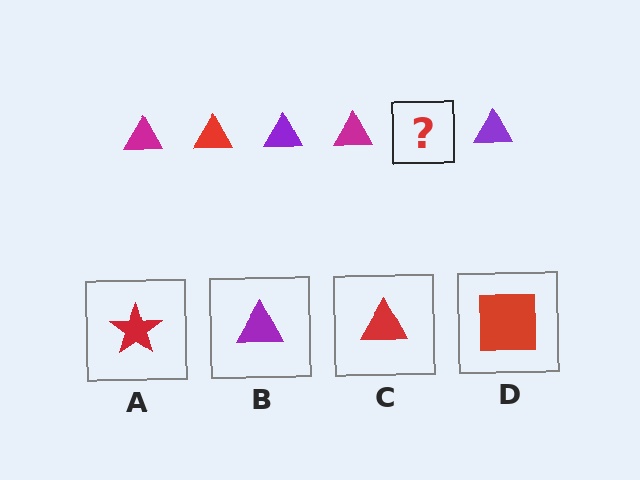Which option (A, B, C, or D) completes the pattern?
C.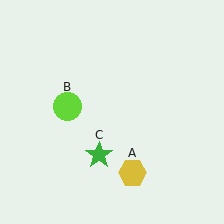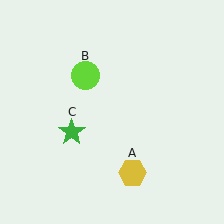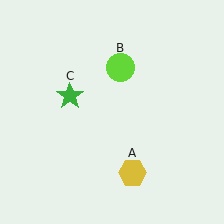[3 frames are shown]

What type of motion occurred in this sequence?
The lime circle (object B), green star (object C) rotated clockwise around the center of the scene.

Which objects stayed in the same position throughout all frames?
Yellow hexagon (object A) remained stationary.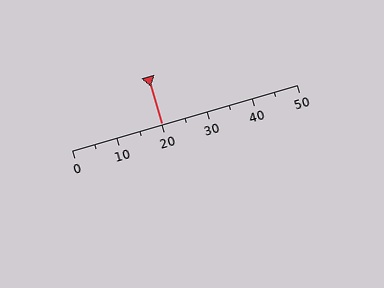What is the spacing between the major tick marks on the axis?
The major ticks are spaced 10 apart.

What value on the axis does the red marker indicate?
The marker indicates approximately 20.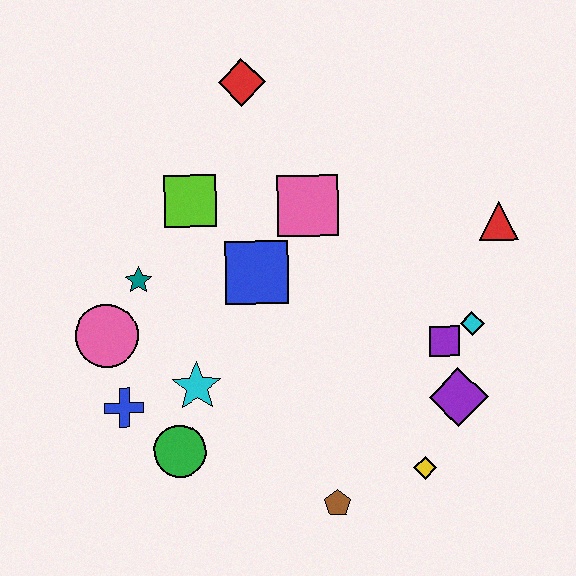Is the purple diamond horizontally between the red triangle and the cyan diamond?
No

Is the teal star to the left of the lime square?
Yes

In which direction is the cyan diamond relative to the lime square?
The cyan diamond is to the right of the lime square.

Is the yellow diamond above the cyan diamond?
No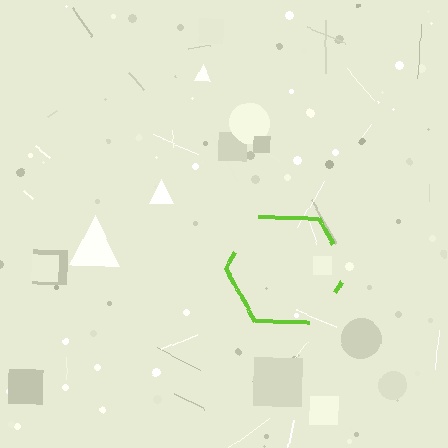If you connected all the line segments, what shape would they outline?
They would outline a hexagon.